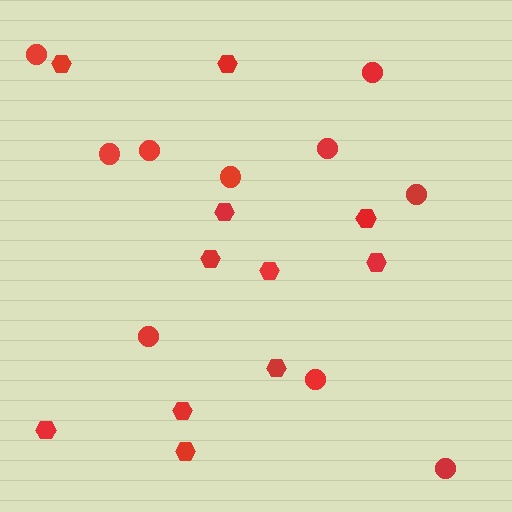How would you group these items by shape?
There are 2 groups: one group of circles (10) and one group of hexagons (11).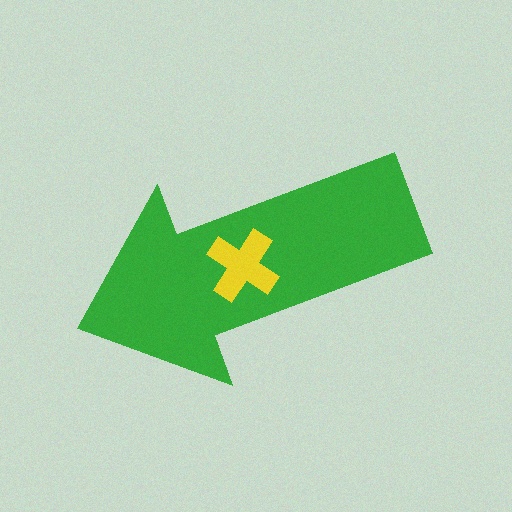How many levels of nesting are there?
2.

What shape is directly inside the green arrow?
The yellow cross.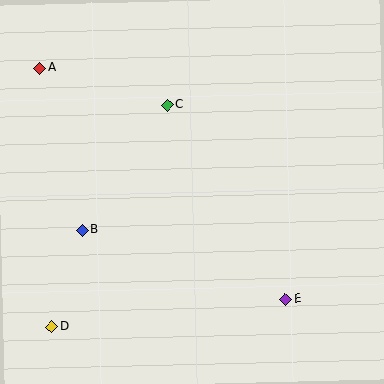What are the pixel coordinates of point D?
Point D is at (52, 327).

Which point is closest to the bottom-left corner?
Point D is closest to the bottom-left corner.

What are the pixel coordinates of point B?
Point B is at (82, 230).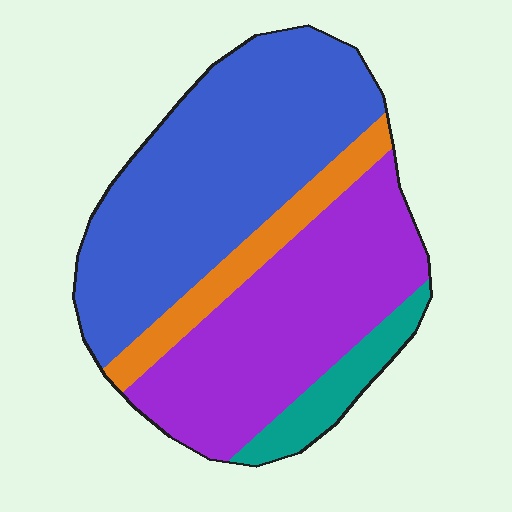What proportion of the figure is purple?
Purple covers about 35% of the figure.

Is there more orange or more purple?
Purple.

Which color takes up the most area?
Blue, at roughly 45%.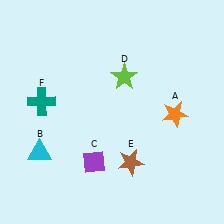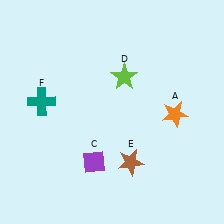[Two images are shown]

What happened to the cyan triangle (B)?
The cyan triangle (B) was removed in Image 2. It was in the bottom-left area of Image 1.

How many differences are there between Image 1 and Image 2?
There is 1 difference between the two images.